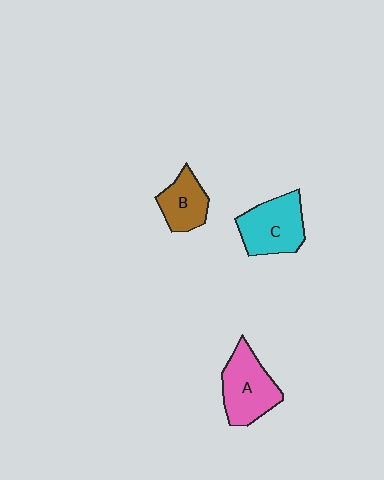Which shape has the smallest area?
Shape B (brown).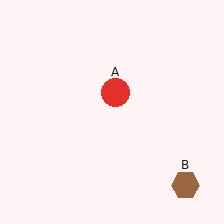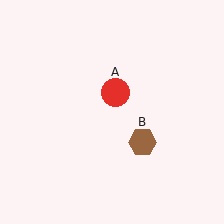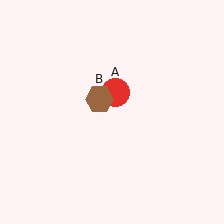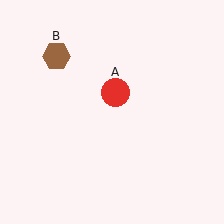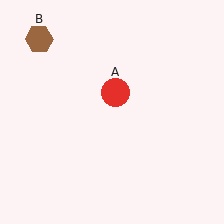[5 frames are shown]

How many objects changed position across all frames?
1 object changed position: brown hexagon (object B).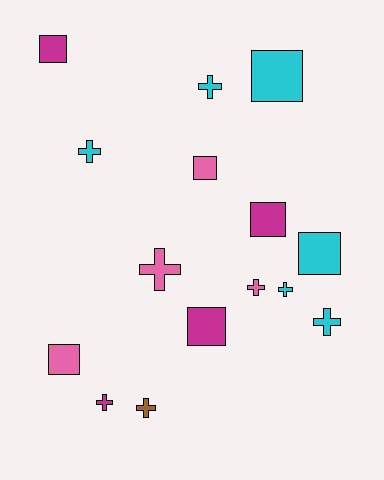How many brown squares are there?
There are no brown squares.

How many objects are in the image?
There are 15 objects.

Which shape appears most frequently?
Cross, with 8 objects.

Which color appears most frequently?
Cyan, with 6 objects.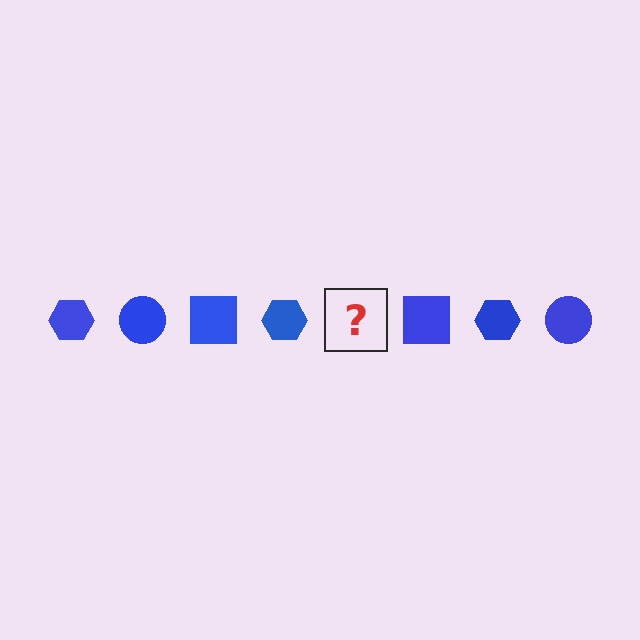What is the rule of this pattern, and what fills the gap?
The rule is that the pattern cycles through hexagon, circle, square shapes in blue. The gap should be filled with a blue circle.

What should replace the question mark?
The question mark should be replaced with a blue circle.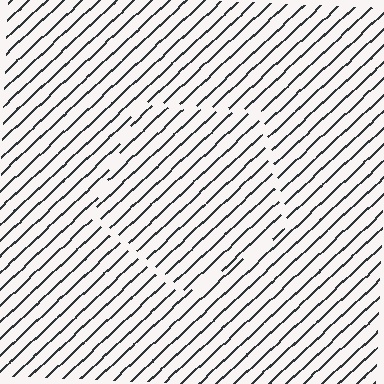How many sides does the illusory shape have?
5 sides — the line-ends trace a pentagon.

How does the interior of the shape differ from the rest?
The interior of the shape contains the same grating, shifted by half a period — the contour is defined by the phase discontinuity where line-ends from the inner and outer gratings abut.